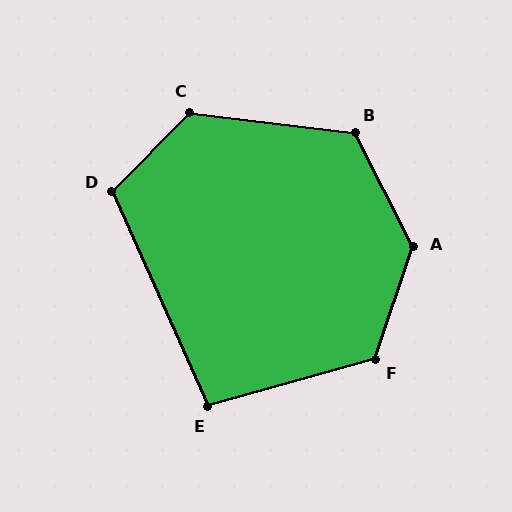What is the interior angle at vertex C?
Approximately 128 degrees (obtuse).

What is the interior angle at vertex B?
Approximately 124 degrees (obtuse).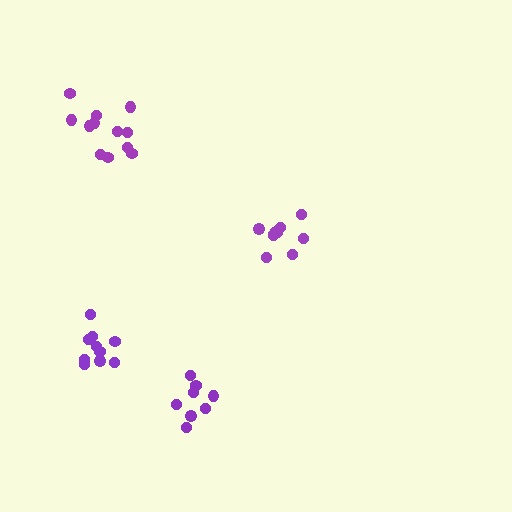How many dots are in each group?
Group 1: 10 dots, Group 2: 12 dots, Group 3: 10 dots, Group 4: 8 dots (40 total).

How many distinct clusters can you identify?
There are 4 distinct clusters.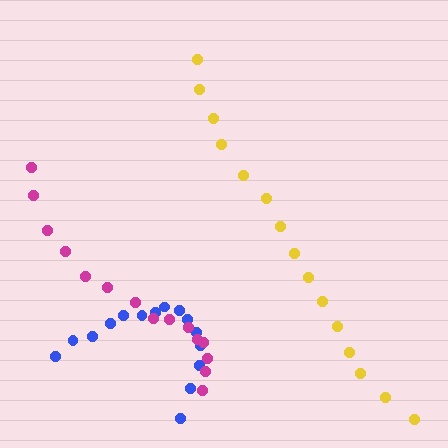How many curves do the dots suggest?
There are 3 distinct paths.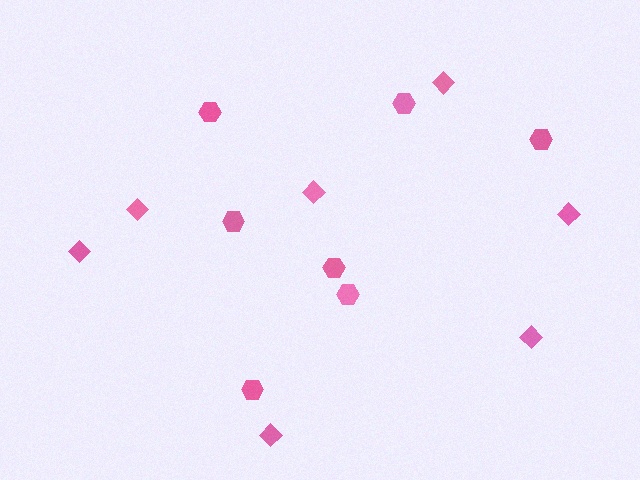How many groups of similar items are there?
There are 2 groups: one group of diamonds (7) and one group of hexagons (7).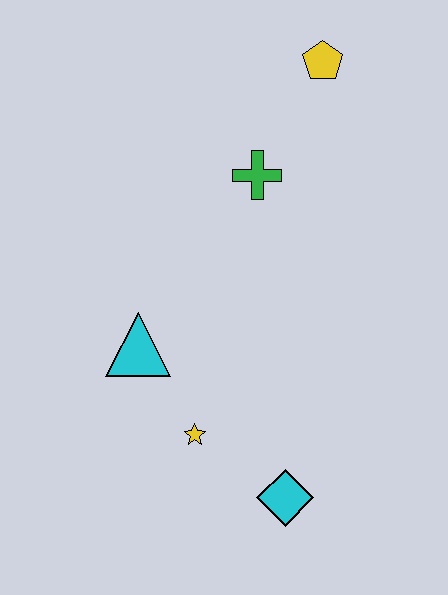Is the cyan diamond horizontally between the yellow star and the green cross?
No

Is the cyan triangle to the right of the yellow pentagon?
No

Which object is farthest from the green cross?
The cyan diamond is farthest from the green cross.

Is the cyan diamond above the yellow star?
No